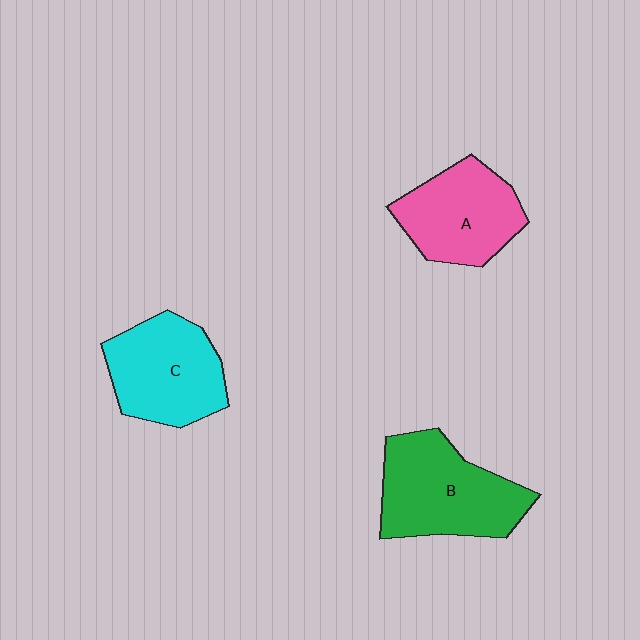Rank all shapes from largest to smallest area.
From largest to smallest: B (green), C (cyan), A (pink).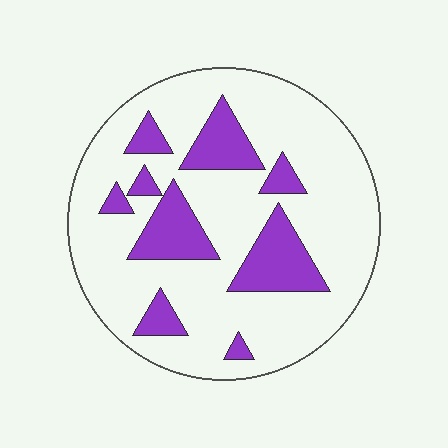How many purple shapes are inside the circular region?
9.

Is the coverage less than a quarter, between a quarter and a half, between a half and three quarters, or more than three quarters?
Less than a quarter.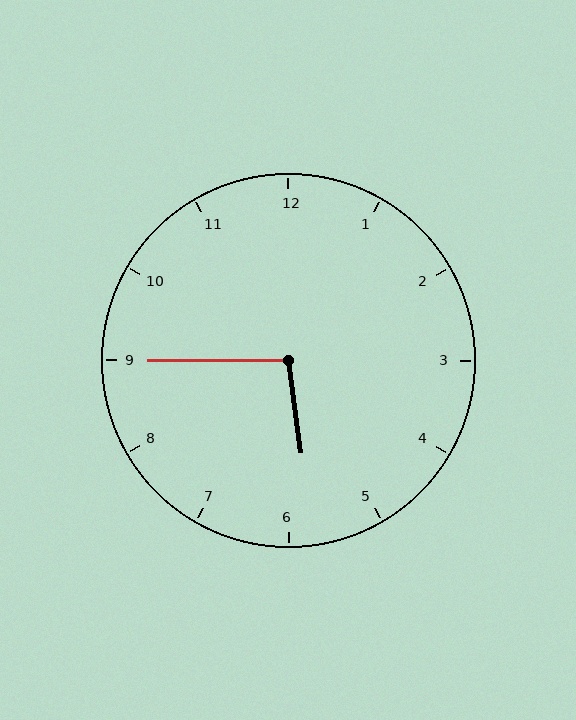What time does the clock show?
5:45.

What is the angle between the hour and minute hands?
Approximately 98 degrees.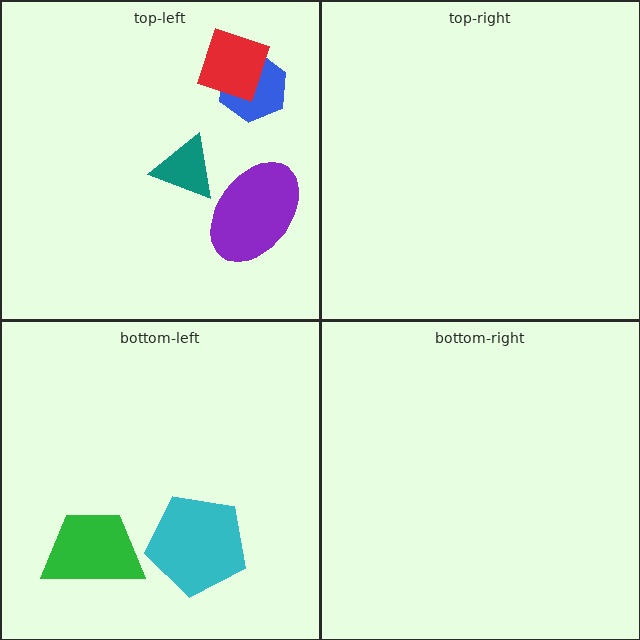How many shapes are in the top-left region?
4.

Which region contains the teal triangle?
The top-left region.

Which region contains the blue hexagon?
The top-left region.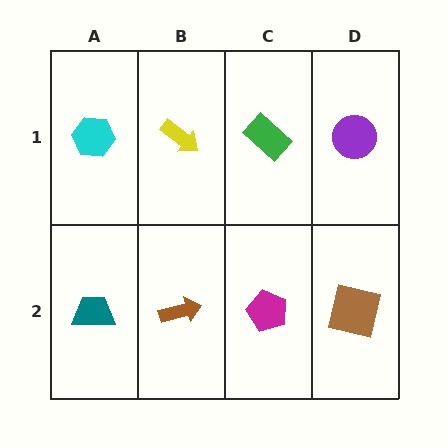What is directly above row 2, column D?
A purple circle.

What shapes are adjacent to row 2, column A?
A cyan hexagon (row 1, column A), a brown arrow (row 2, column B).